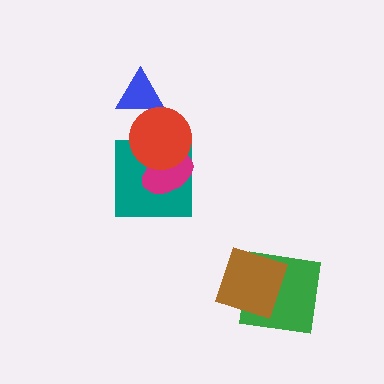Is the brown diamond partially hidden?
No, no other shape covers it.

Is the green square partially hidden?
Yes, it is partially covered by another shape.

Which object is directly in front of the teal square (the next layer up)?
The magenta ellipse is directly in front of the teal square.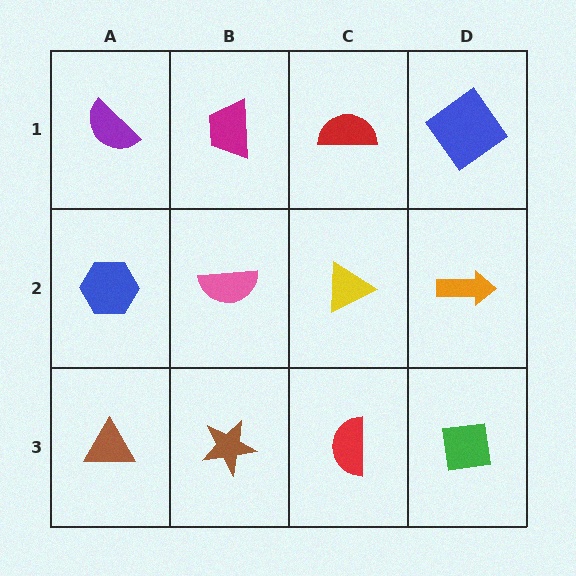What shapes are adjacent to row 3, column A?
A blue hexagon (row 2, column A), a brown star (row 3, column B).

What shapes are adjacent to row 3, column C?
A yellow triangle (row 2, column C), a brown star (row 3, column B), a green square (row 3, column D).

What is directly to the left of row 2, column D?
A yellow triangle.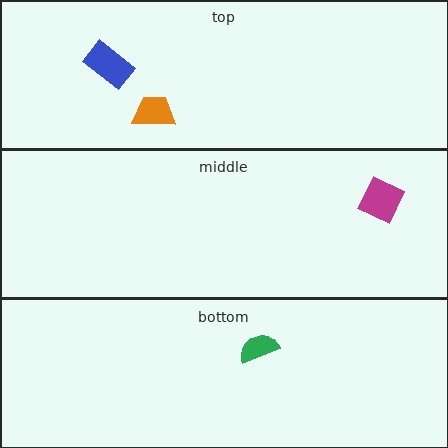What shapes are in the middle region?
The magenta square.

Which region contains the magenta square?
The middle region.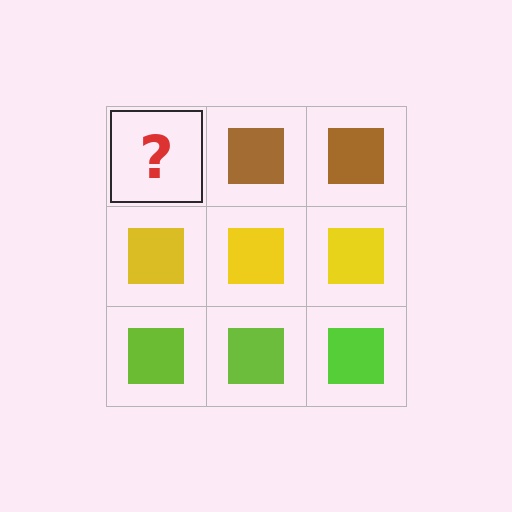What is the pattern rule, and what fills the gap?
The rule is that each row has a consistent color. The gap should be filled with a brown square.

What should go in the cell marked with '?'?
The missing cell should contain a brown square.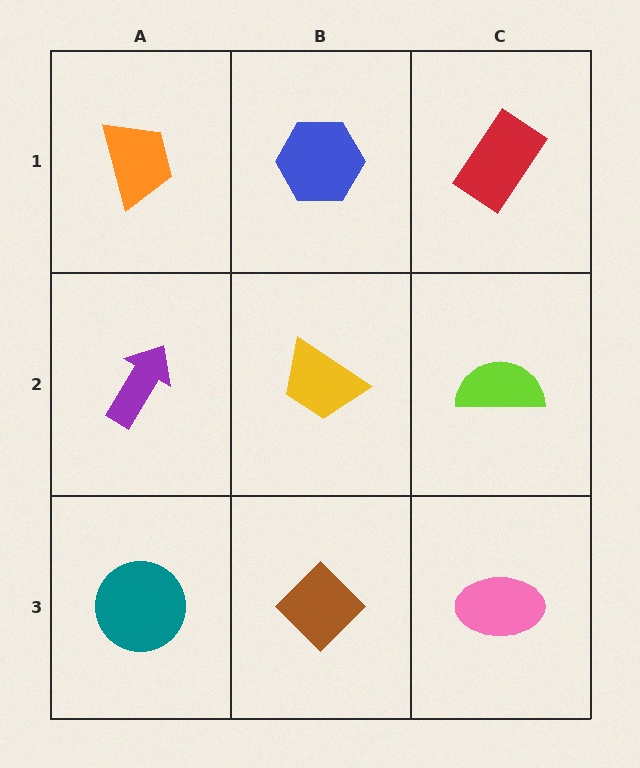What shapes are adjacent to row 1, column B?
A yellow trapezoid (row 2, column B), an orange trapezoid (row 1, column A), a red rectangle (row 1, column C).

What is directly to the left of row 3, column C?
A brown diamond.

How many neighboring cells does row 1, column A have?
2.